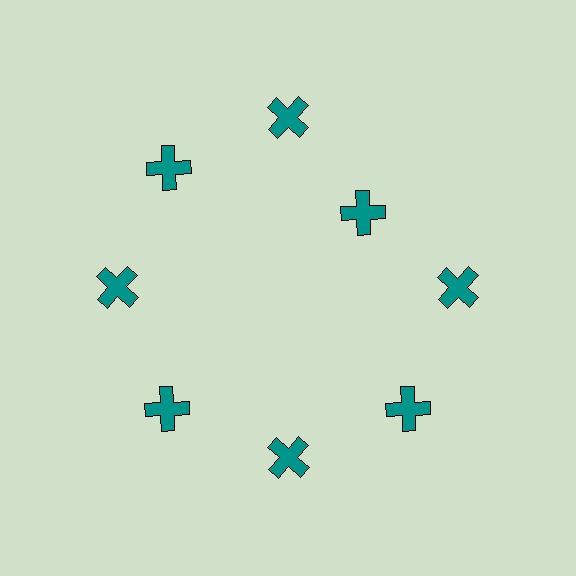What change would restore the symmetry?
The symmetry would be restored by moving it outward, back onto the ring so that all 8 crosses sit at equal angles and equal distance from the center.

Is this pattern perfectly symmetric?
No. The 8 teal crosses are arranged in a ring, but one element near the 2 o'clock position is pulled inward toward the center, breaking the 8-fold rotational symmetry.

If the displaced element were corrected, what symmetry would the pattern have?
It would have 8-fold rotational symmetry — the pattern would map onto itself every 45 degrees.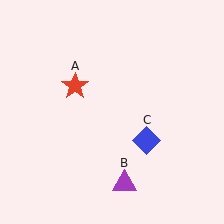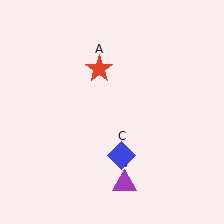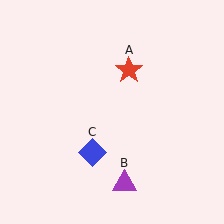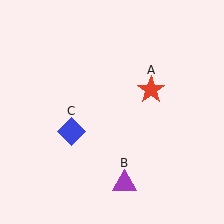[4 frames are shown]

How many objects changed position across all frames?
2 objects changed position: red star (object A), blue diamond (object C).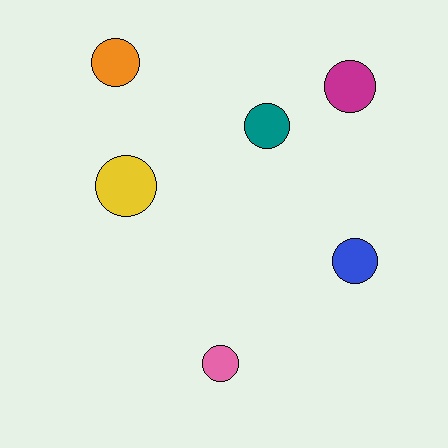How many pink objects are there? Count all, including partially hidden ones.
There is 1 pink object.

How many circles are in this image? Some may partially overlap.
There are 6 circles.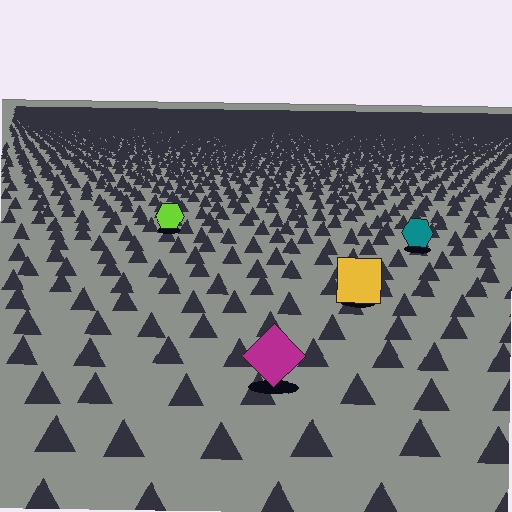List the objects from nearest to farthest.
From nearest to farthest: the magenta diamond, the yellow square, the teal hexagon, the lime hexagon.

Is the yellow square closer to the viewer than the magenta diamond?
No. The magenta diamond is closer — you can tell from the texture gradient: the ground texture is coarser near it.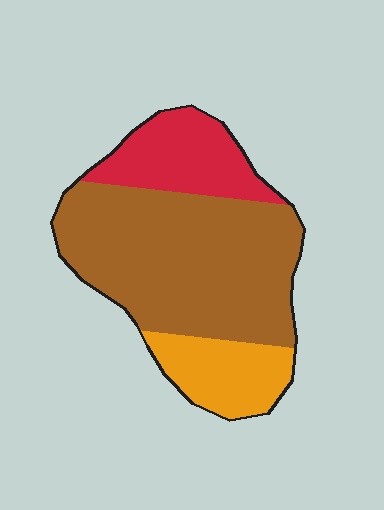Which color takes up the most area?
Brown, at roughly 60%.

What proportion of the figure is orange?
Orange covers 18% of the figure.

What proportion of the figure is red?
Red takes up about one fifth (1/5) of the figure.